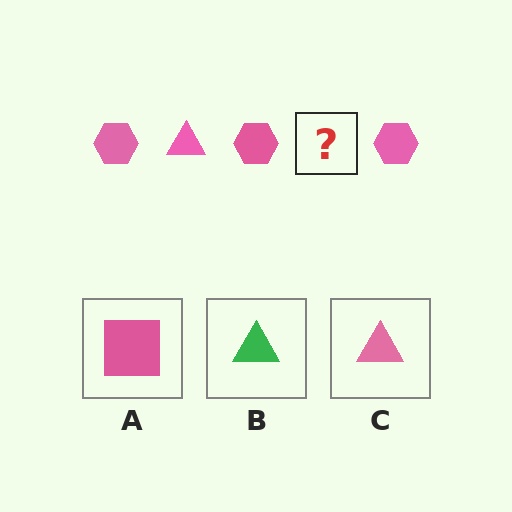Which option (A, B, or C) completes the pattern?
C.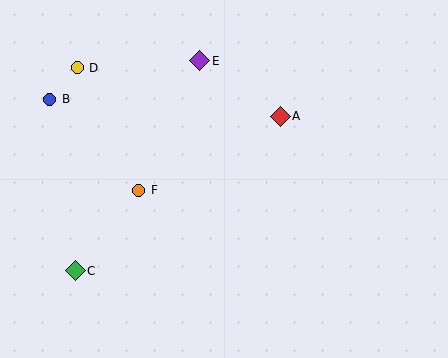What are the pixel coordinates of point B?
Point B is at (50, 99).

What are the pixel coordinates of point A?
Point A is at (280, 116).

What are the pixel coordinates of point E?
Point E is at (200, 61).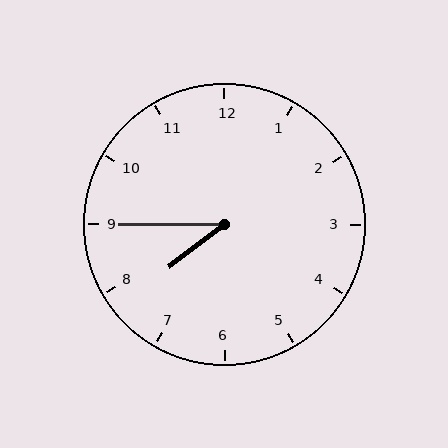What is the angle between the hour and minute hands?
Approximately 38 degrees.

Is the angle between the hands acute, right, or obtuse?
It is acute.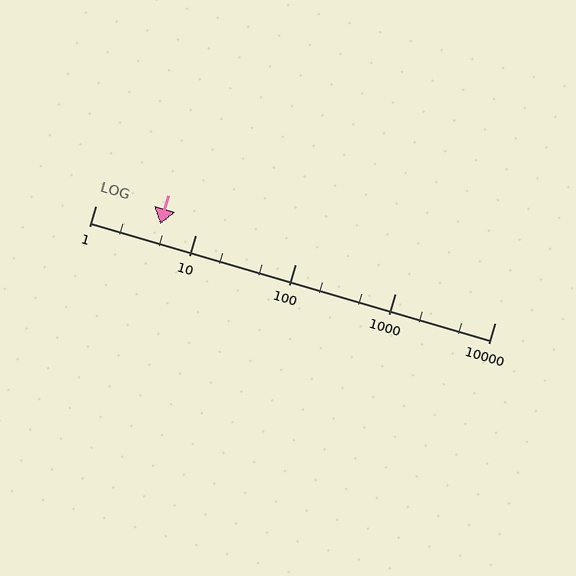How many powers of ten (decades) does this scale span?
The scale spans 4 decades, from 1 to 10000.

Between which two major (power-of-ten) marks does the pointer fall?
The pointer is between 1 and 10.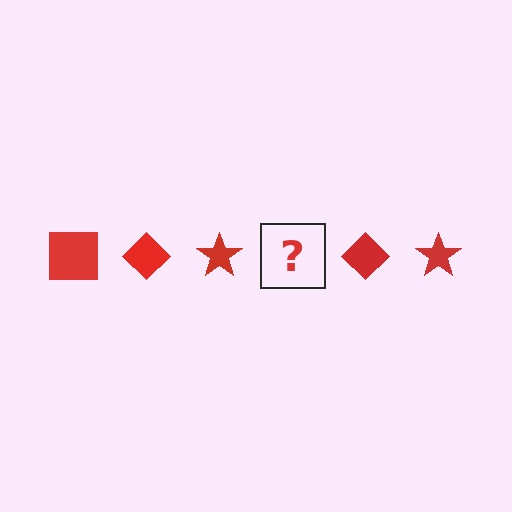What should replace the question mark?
The question mark should be replaced with a red square.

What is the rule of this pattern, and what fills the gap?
The rule is that the pattern cycles through square, diamond, star shapes in red. The gap should be filled with a red square.